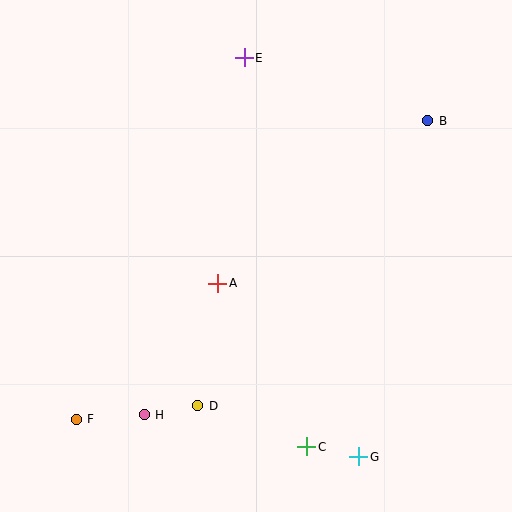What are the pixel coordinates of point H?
Point H is at (144, 415).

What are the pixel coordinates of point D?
Point D is at (198, 406).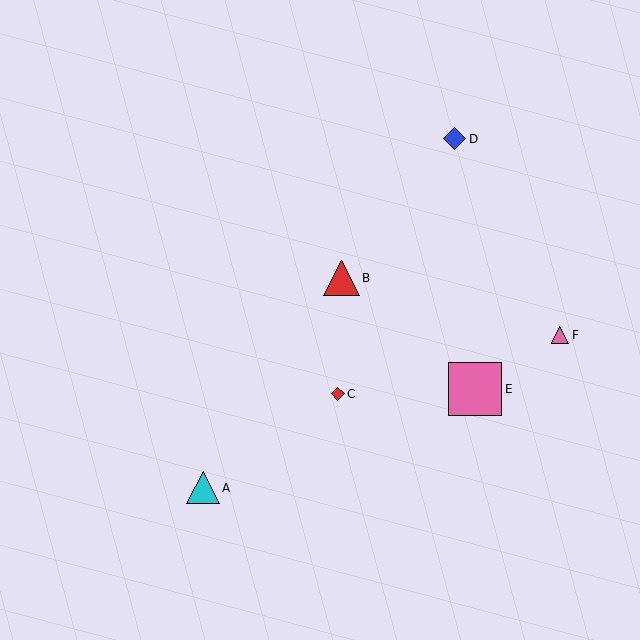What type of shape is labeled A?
Shape A is a cyan triangle.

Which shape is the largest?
The pink square (labeled E) is the largest.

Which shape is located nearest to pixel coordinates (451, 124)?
The blue diamond (labeled D) at (455, 139) is nearest to that location.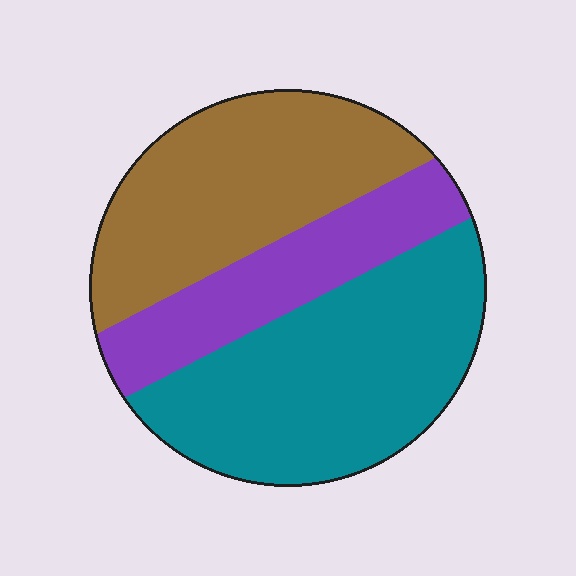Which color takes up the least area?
Purple, at roughly 20%.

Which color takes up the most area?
Teal, at roughly 45%.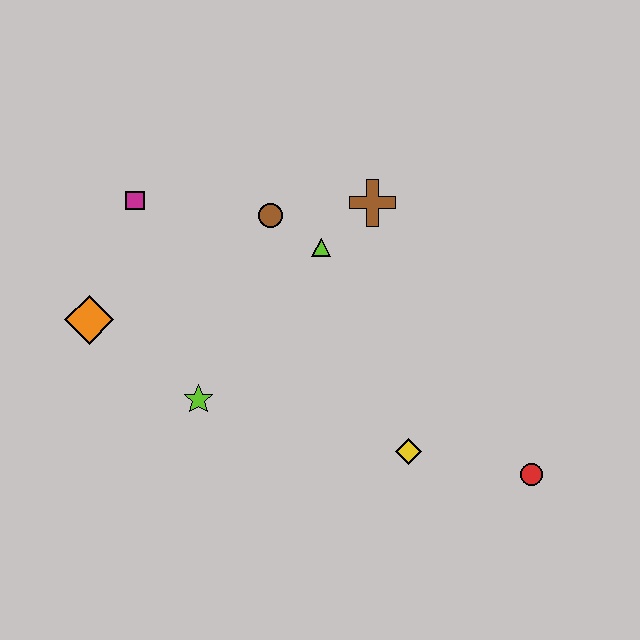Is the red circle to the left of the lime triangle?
No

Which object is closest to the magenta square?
The orange diamond is closest to the magenta square.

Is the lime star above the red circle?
Yes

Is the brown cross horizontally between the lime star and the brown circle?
No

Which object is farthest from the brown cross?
The red circle is farthest from the brown cross.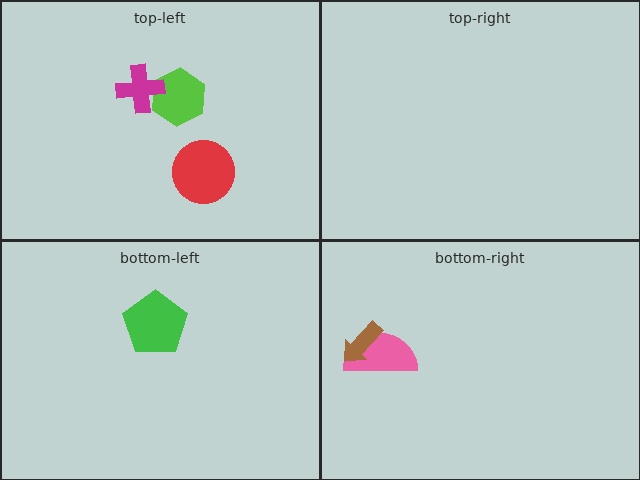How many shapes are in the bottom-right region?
2.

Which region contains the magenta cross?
The top-left region.